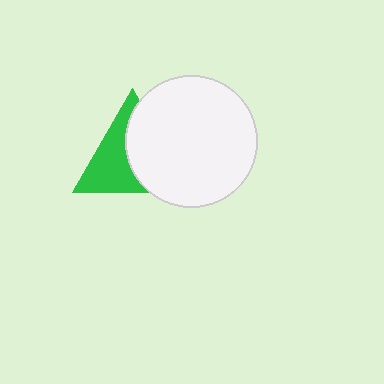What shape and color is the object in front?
The object in front is a white circle.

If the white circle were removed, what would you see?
You would see the complete green triangle.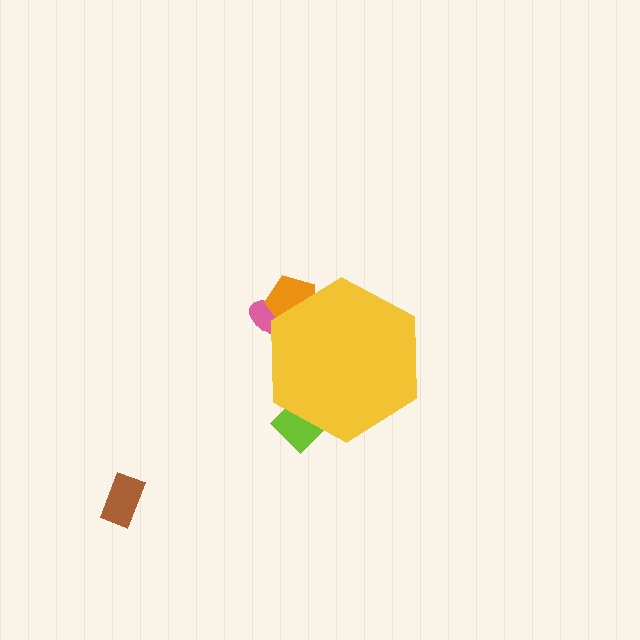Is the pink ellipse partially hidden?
Yes, the pink ellipse is partially hidden behind the yellow hexagon.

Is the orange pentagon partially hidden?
Yes, the orange pentagon is partially hidden behind the yellow hexagon.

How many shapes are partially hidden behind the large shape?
3 shapes are partially hidden.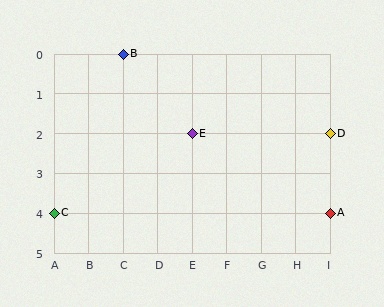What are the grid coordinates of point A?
Point A is at grid coordinates (I, 4).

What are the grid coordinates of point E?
Point E is at grid coordinates (E, 2).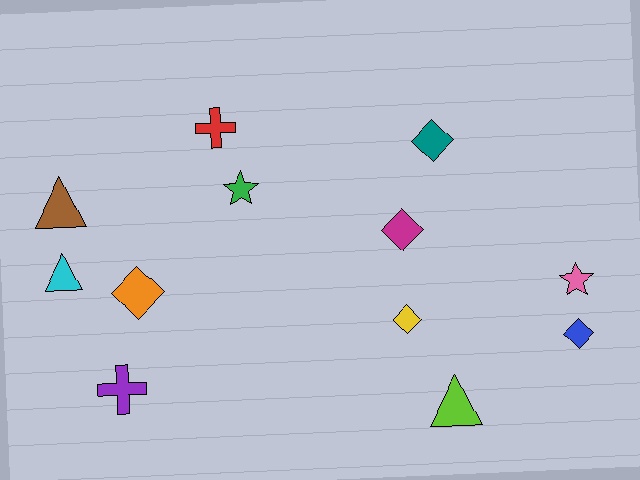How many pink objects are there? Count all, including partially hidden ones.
There is 1 pink object.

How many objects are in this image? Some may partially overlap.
There are 12 objects.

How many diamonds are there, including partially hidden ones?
There are 5 diamonds.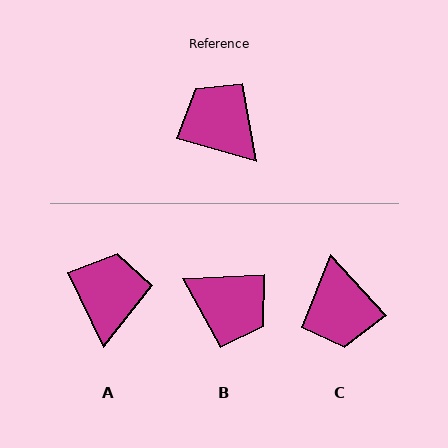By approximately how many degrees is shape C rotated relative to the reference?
Approximately 149 degrees counter-clockwise.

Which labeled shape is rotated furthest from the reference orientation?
B, about 161 degrees away.